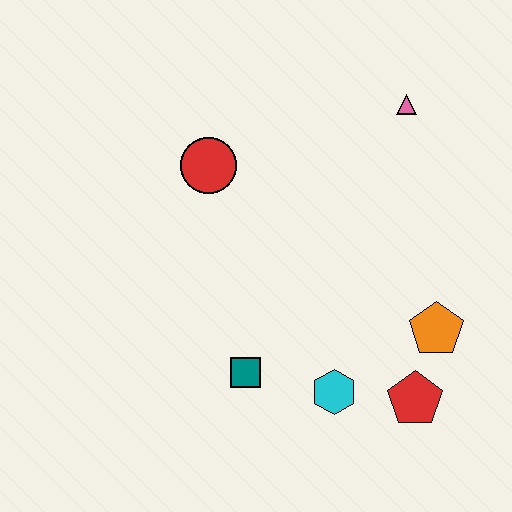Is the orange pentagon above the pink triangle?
No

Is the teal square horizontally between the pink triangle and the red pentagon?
No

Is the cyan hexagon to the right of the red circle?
Yes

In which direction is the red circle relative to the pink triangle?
The red circle is to the left of the pink triangle.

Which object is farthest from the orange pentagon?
The red circle is farthest from the orange pentagon.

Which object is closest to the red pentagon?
The orange pentagon is closest to the red pentagon.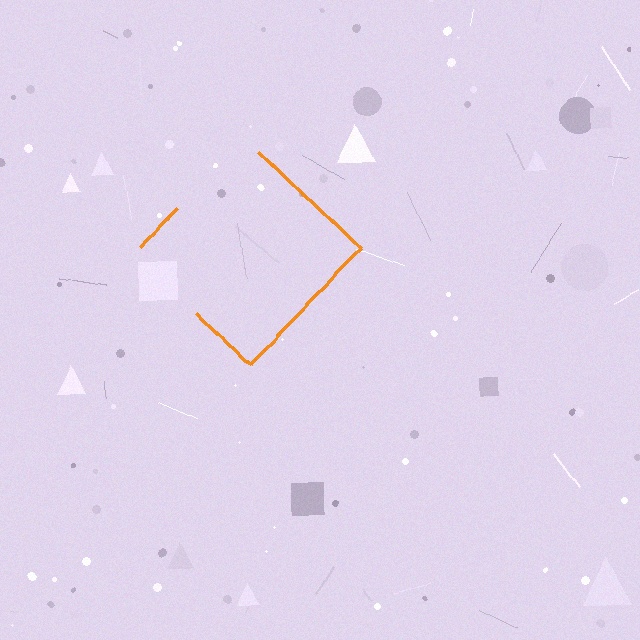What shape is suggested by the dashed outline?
The dashed outline suggests a diamond.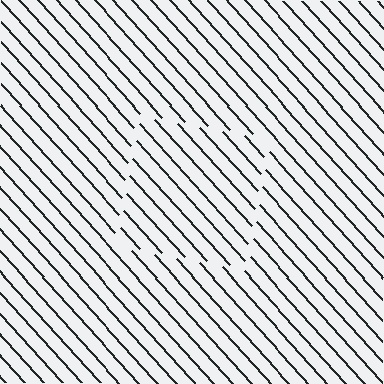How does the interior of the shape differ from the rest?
The interior of the shape contains the same grating, shifted by half a period — the contour is defined by the phase discontinuity where line-ends from the inner and outer gratings abut.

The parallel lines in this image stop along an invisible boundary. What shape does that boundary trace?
An illusory square. The interior of the shape contains the same grating, shifted by half a period — the contour is defined by the phase discontinuity where line-ends from the inner and outer gratings abut.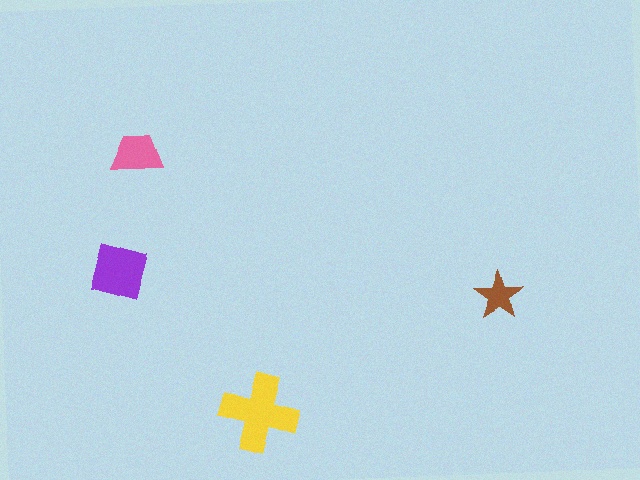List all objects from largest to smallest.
The yellow cross, the purple diamond, the pink trapezoid, the brown star.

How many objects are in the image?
There are 4 objects in the image.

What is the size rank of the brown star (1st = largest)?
4th.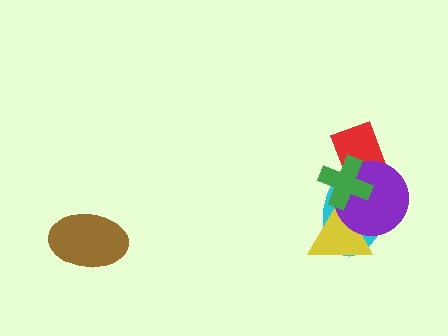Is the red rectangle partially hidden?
Yes, it is partially covered by another shape.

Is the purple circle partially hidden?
Yes, it is partially covered by another shape.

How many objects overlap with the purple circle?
4 objects overlap with the purple circle.